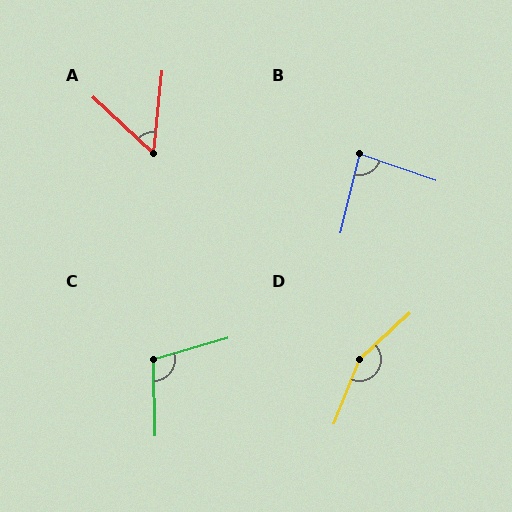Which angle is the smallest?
A, at approximately 52 degrees.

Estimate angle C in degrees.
Approximately 105 degrees.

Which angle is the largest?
D, at approximately 154 degrees.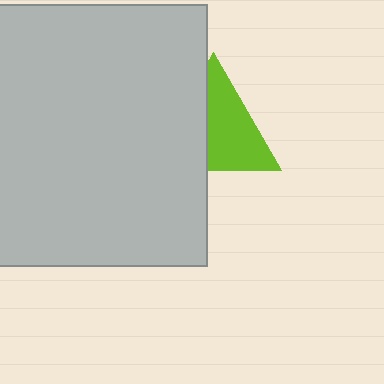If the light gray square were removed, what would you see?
You would see the complete lime triangle.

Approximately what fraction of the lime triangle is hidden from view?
Roughly 42% of the lime triangle is hidden behind the light gray square.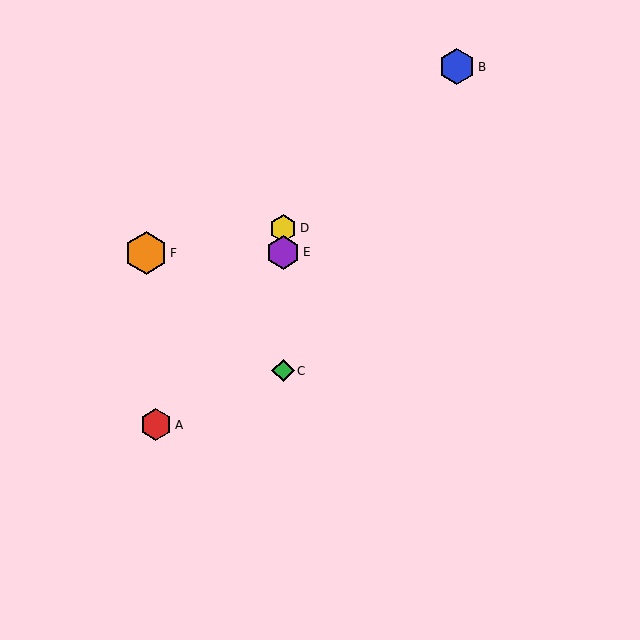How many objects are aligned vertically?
3 objects (C, D, E) are aligned vertically.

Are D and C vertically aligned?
Yes, both are at x≈283.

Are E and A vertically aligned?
No, E is at x≈283 and A is at x≈156.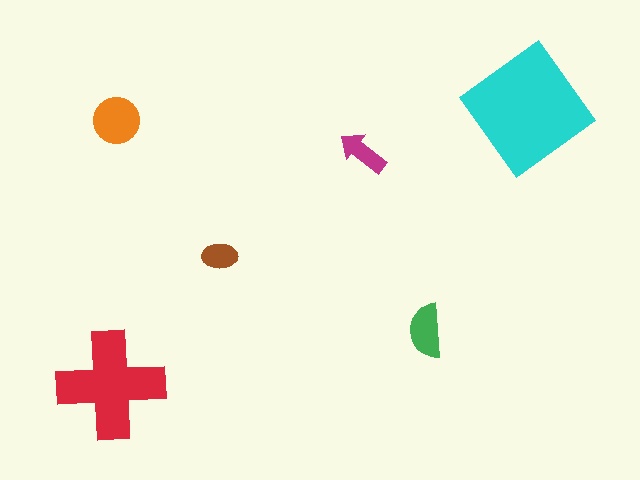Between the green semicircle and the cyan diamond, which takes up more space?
The cyan diamond.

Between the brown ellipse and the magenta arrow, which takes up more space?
The magenta arrow.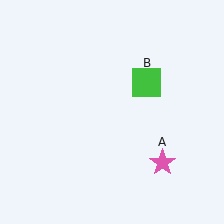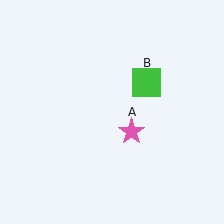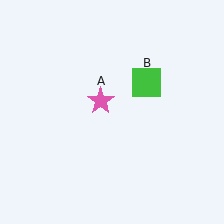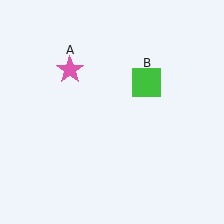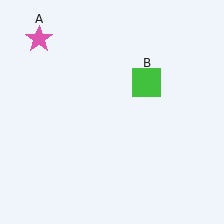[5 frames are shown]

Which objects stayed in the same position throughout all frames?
Green square (object B) remained stationary.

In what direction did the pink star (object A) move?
The pink star (object A) moved up and to the left.